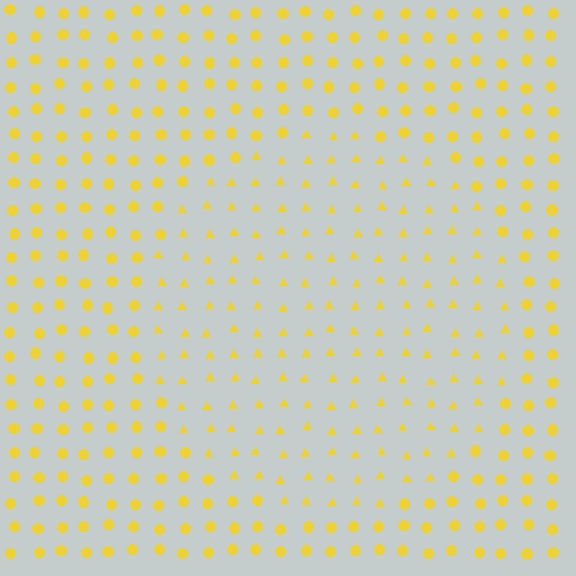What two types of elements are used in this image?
The image uses triangles inside the circle region and circles outside it.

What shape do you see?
I see a circle.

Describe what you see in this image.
The image is filled with small yellow elements arranged in a uniform grid. A circle-shaped region contains triangles, while the surrounding area contains circles. The boundary is defined purely by the change in element shape.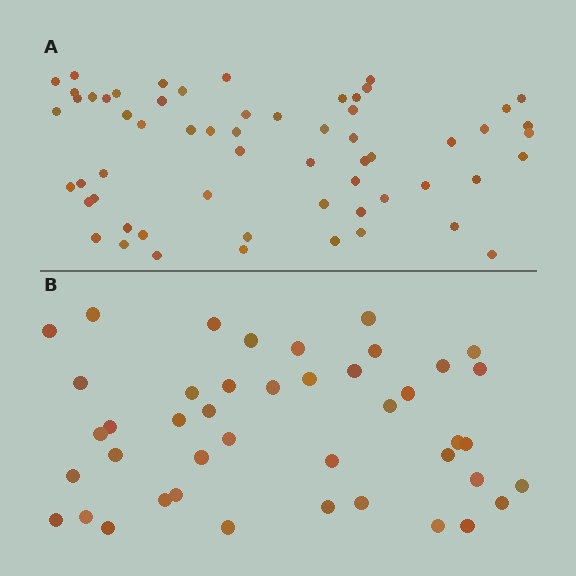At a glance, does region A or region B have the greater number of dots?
Region A (the top region) has more dots.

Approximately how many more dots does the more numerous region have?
Region A has approximately 15 more dots than region B.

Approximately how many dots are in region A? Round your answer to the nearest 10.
About 60 dots.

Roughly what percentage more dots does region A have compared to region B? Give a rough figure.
About 40% more.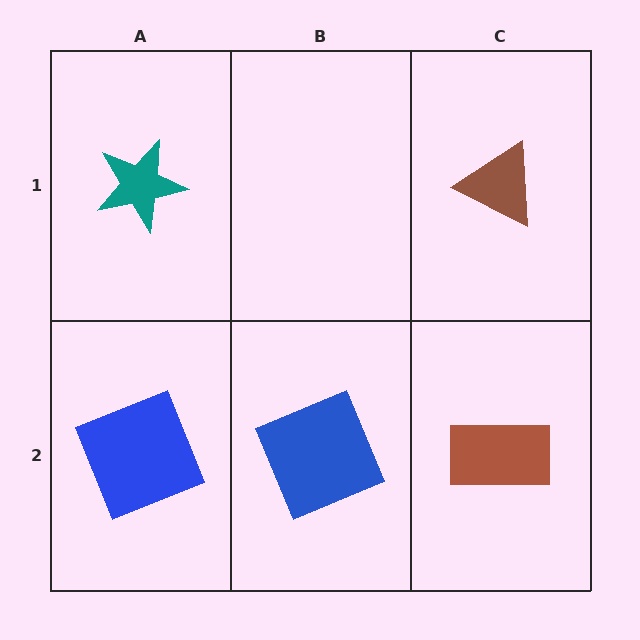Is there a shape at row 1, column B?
No, that cell is empty.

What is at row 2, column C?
A brown rectangle.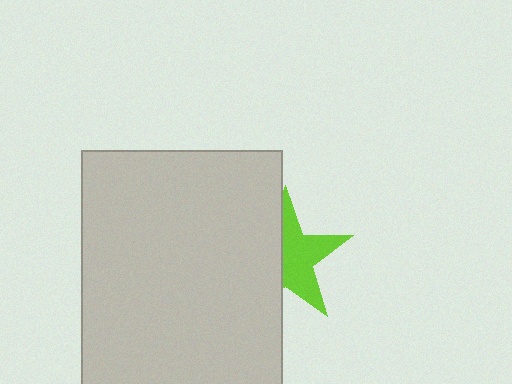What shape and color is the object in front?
The object in front is a light gray rectangle.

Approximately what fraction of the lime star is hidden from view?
Roughly 47% of the lime star is hidden behind the light gray rectangle.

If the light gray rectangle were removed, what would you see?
You would see the complete lime star.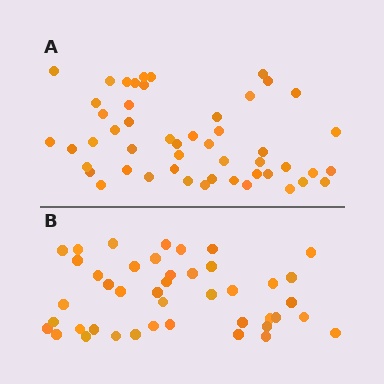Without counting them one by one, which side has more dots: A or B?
Region A (the top region) has more dots.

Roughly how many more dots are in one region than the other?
Region A has roughly 8 or so more dots than region B.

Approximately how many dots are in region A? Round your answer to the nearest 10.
About 50 dots.